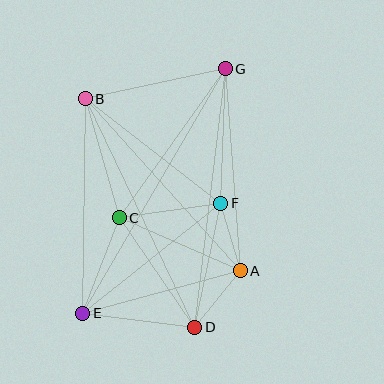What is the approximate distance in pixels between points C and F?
The distance between C and F is approximately 103 pixels.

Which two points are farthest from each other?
Points E and G are farthest from each other.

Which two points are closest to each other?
Points A and F are closest to each other.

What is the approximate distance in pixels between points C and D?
The distance between C and D is approximately 133 pixels.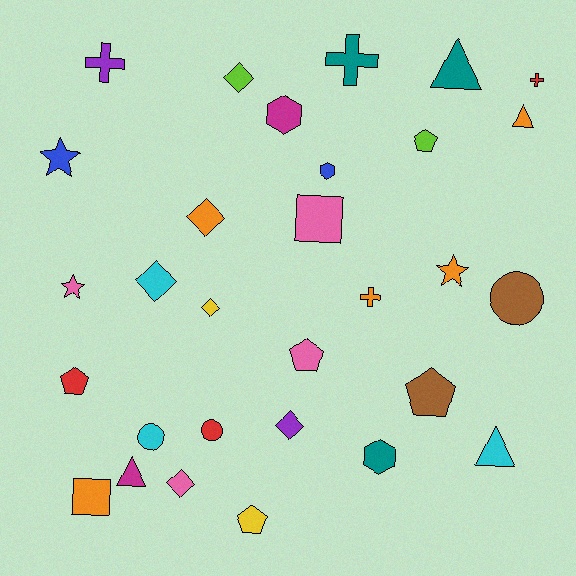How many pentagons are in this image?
There are 5 pentagons.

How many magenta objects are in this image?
There are 2 magenta objects.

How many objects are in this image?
There are 30 objects.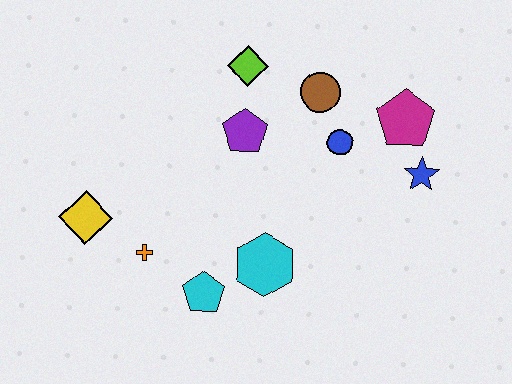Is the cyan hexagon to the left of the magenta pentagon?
Yes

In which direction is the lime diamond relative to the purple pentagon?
The lime diamond is above the purple pentagon.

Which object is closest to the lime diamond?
The purple pentagon is closest to the lime diamond.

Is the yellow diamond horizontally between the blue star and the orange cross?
No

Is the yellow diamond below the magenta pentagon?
Yes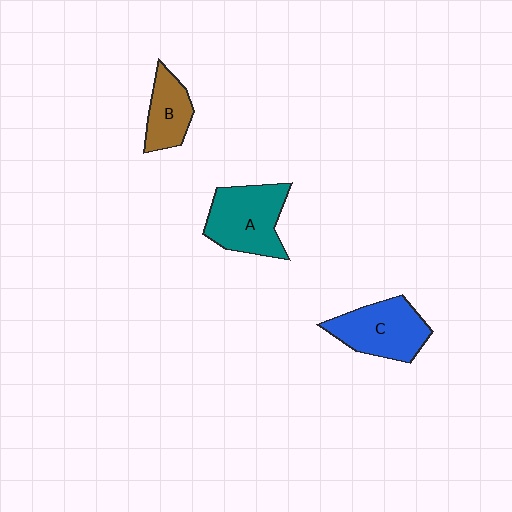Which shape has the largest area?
Shape A (teal).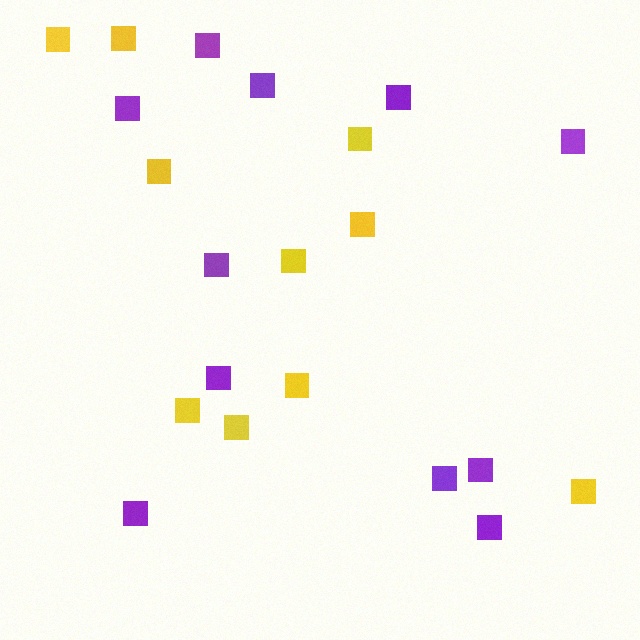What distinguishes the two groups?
There are 2 groups: one group of yellow squares (10) and one group of purple squares (11).